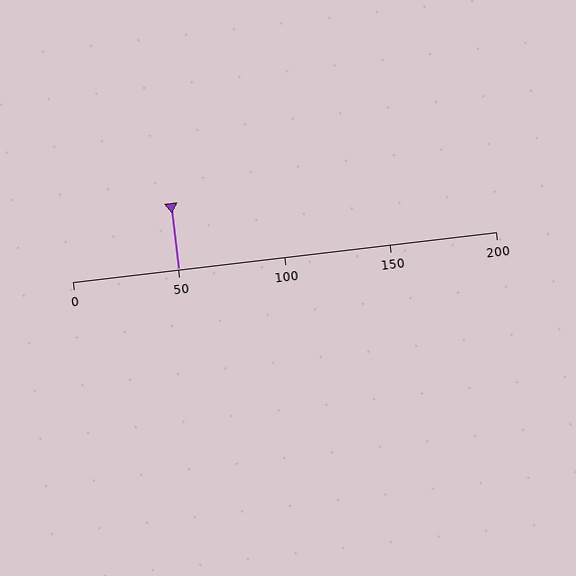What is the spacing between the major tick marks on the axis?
The major ticks are spaced 50 apart.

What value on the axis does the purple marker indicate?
The marker indicates approximately 50.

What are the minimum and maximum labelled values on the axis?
The axis runs from 0 to 200.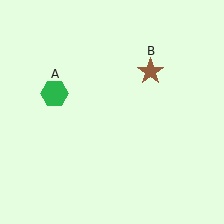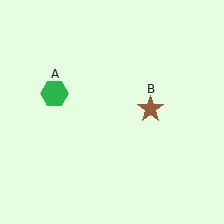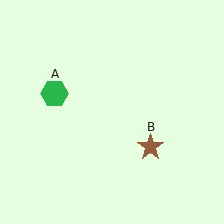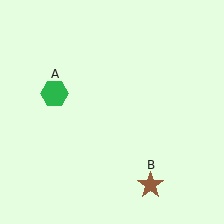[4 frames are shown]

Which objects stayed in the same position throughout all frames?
Green hexagon (object A) remained stationary.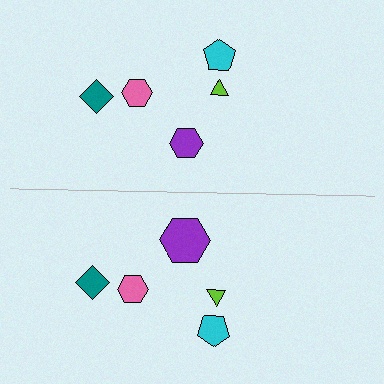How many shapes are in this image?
There are 10 shapes in this image.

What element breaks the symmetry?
The purple hexagon on the bottom side has a different size than its mirror counterpart.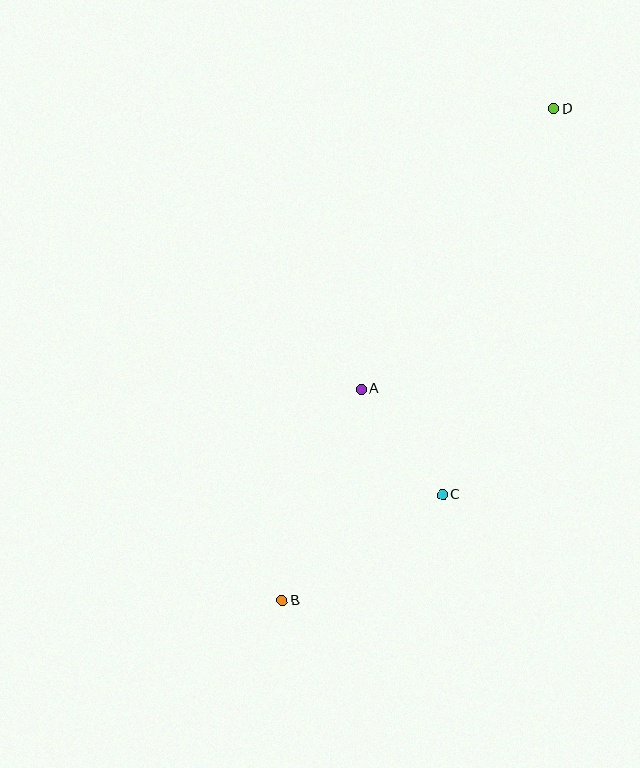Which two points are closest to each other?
Points A and C are closest to each other.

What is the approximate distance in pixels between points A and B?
The distance between A and B is approximately 226 pixels.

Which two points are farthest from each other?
Points B and D are farthest from each other.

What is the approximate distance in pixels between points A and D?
The distance between A and D is approximately 340 pixels.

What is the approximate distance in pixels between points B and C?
The distance between B and C is approximately 192 pixels.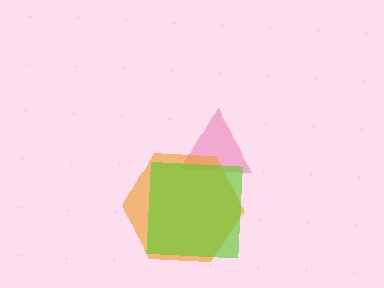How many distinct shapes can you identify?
There are 3 distinct shapes: a pink triangle, an orange hexagon, a lime square.